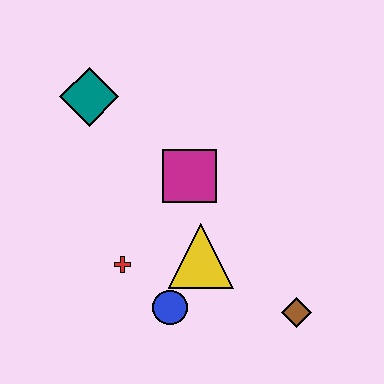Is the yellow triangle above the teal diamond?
No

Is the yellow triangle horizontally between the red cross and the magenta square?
No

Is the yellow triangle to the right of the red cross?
Yes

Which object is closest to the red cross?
The blue circle is closest to the red cross.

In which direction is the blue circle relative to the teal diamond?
The blue circle is below the teal diamond.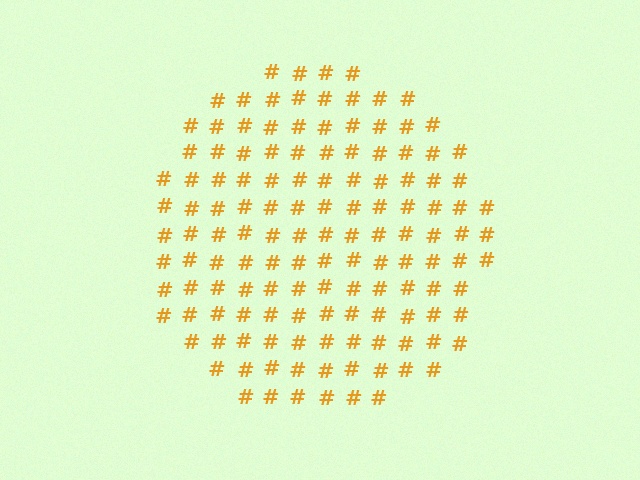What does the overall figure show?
The overall figure shows a circle.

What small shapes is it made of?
It is made of small hash symbols.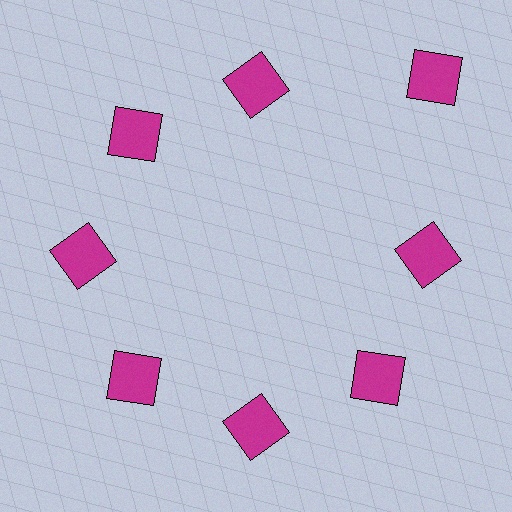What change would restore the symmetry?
The symmetry would be restored by moving it inward, back onto the ring so that all 8 squares sit at equal angles and equal distance from the center.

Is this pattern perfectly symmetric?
No. The 8 magenta squares are arranged in a ring, but one element near the 2 o'clock position is pushed outward from the center, breaking the 8-fold rotational symmetry.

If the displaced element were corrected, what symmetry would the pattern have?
It would have 8-fold rotational symmetry — the pattern would map onto itself every 45 degrees.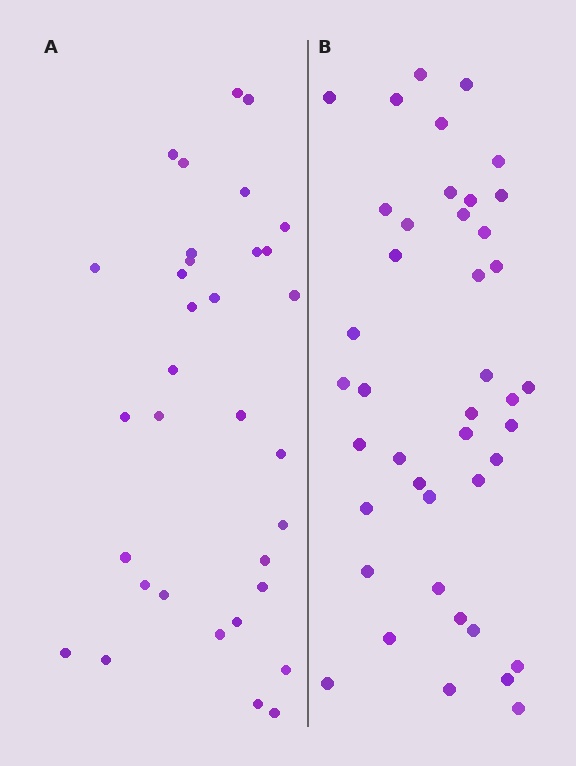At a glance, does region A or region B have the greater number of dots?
Region B (the right region) has more dots.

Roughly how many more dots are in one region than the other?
Region B has roughly 8 or so more dots than region A.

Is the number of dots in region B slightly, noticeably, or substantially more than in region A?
Region B has noticeably more, but not dramatically so. The ratio is roughly 1.3 to 1.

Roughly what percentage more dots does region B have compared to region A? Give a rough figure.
About 25% more.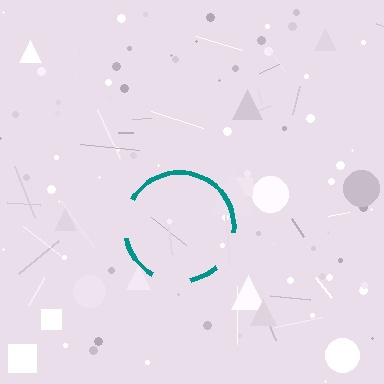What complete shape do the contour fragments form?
The contour fragments form a circle.